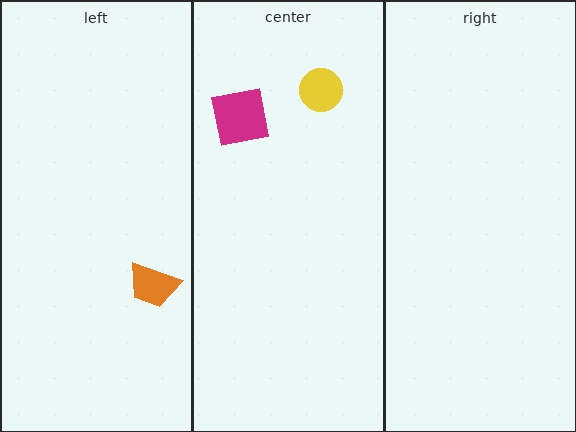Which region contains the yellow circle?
The center region.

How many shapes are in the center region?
2.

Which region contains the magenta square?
The center region.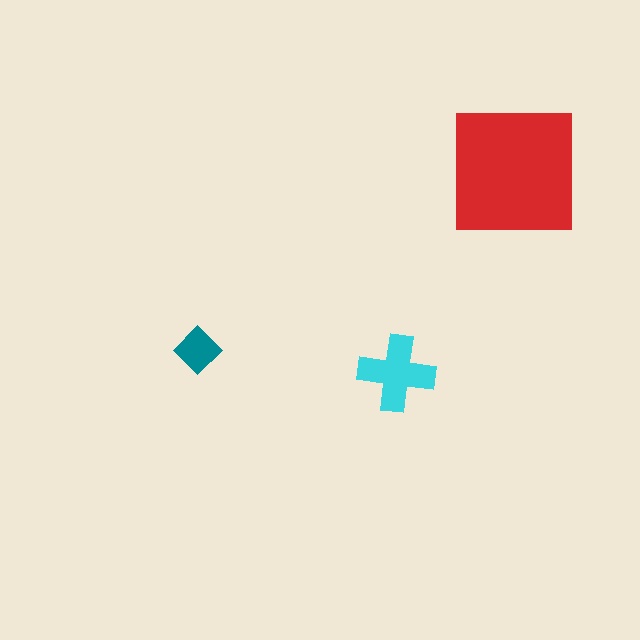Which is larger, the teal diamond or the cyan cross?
The cyan cross.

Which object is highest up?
The red square is topmost.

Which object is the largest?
The red square.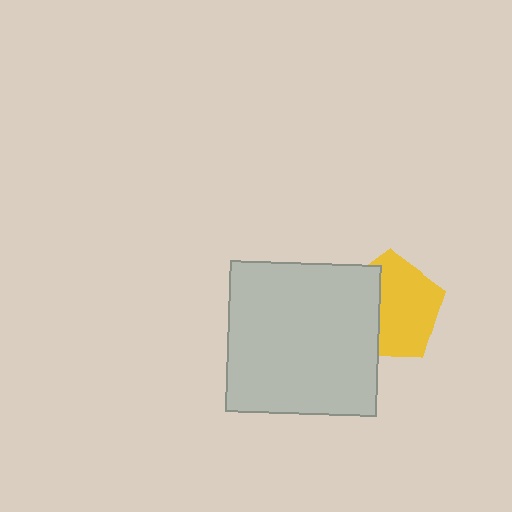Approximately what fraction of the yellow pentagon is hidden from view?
Roughly 38% of the yellow pentagon is hidden behind the light gray square.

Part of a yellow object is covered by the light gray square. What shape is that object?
It is a pentagon.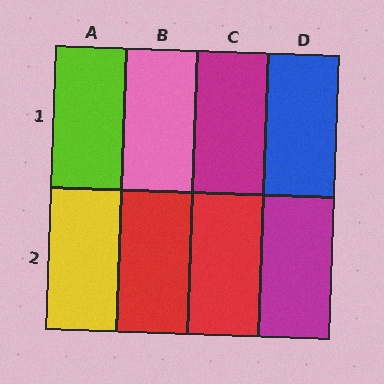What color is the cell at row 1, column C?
Magenta.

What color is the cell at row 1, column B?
Pink.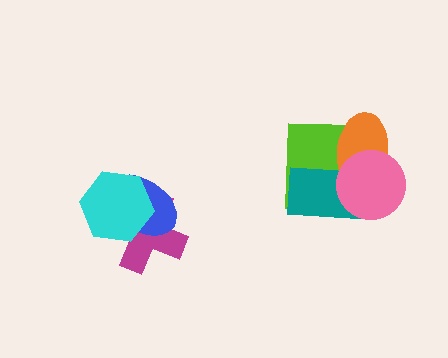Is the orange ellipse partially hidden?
Yes, it is partially covered by another shape.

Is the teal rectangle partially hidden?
Yes, it is partially covered by another shape.